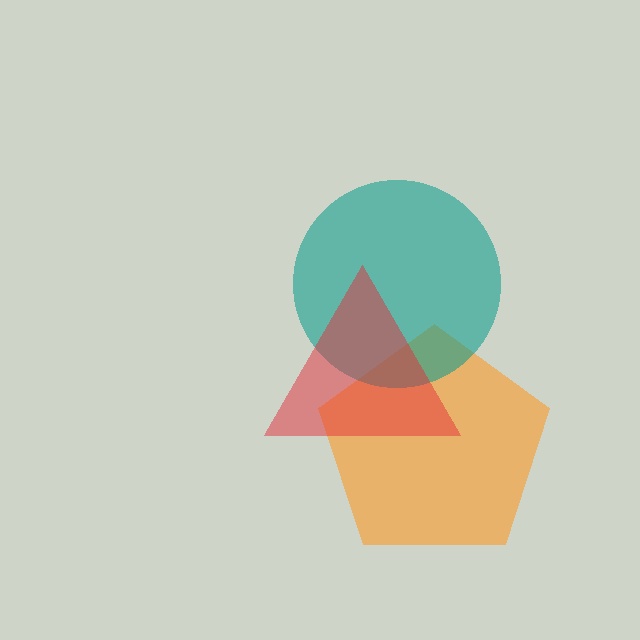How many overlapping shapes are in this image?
There are 3 overlapping shapes in the image.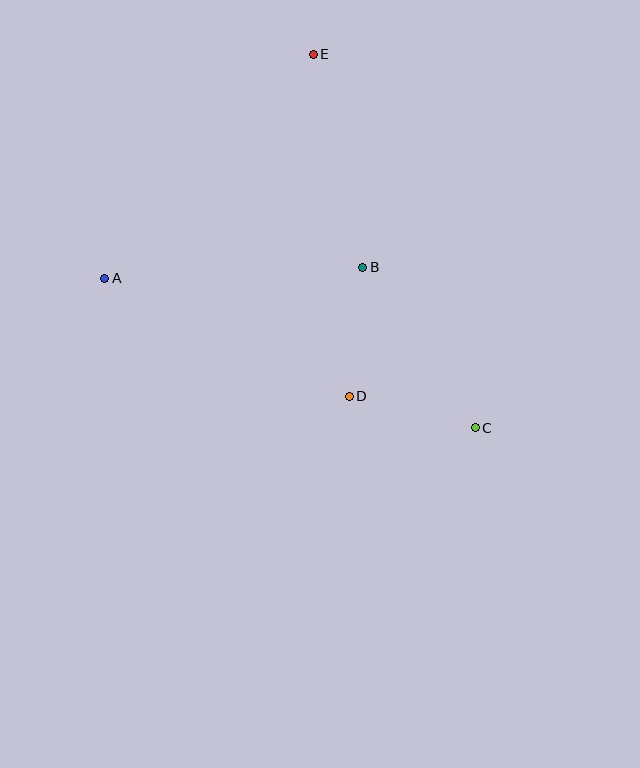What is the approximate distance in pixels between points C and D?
The distance between C and D is approximately 130 pixels.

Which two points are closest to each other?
Points B and D are closest to each other.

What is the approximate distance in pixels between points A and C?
The distance between A and C is approximately 400 pixels.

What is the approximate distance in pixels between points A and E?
The distance between A and E is approximately 306 pixels.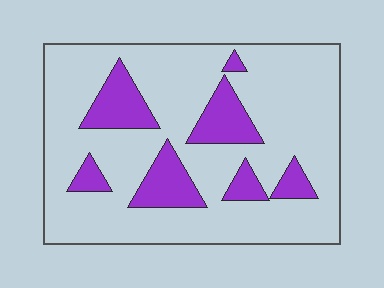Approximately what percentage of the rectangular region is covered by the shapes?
Approximately 20%.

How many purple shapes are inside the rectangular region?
7.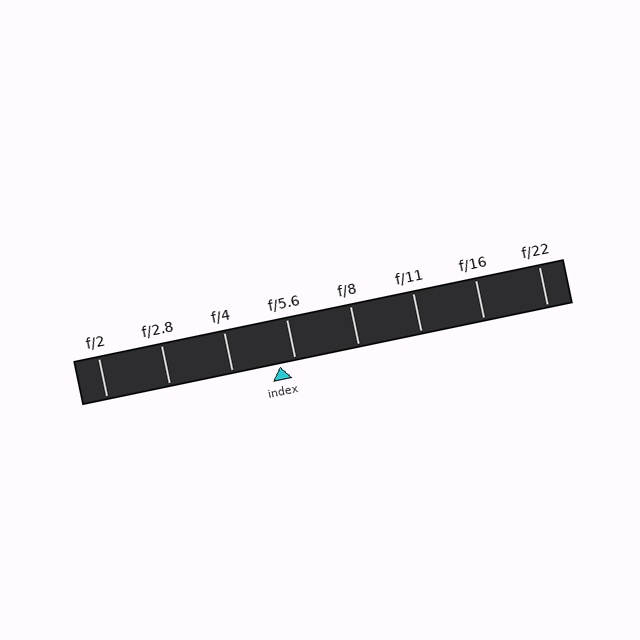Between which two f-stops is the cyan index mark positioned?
The index mark is between f/4 and f/5.6.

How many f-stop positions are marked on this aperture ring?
There are 8 f-stop positions marked.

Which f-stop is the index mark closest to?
The index mark is closest to f/5.6.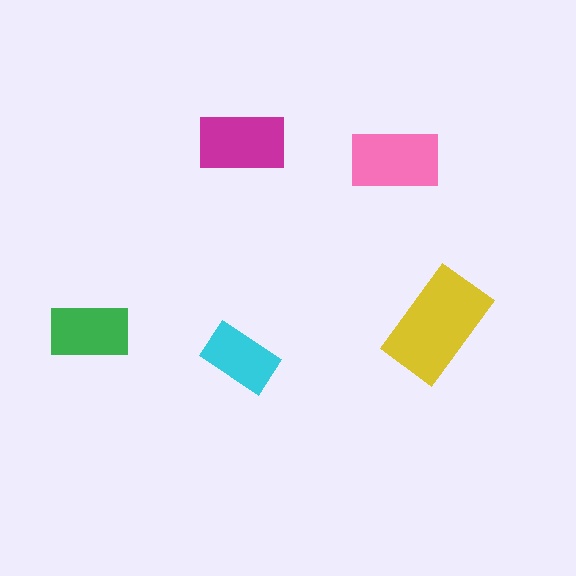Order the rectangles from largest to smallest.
the yellow one, the pink one, the magenta one, the green one, the cyan one.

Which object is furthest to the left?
The green rectangle is leftmost.